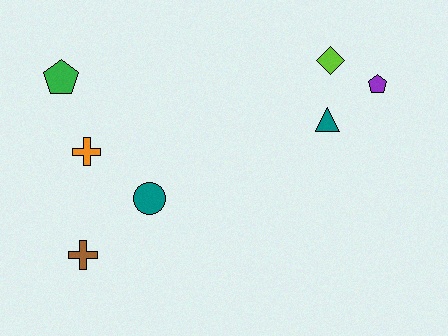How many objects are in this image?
There are 7 objects.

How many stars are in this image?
There are no stars.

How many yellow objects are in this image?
There are no yellow objects.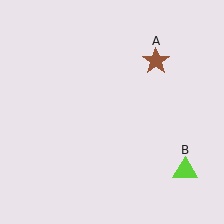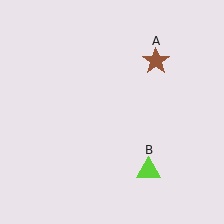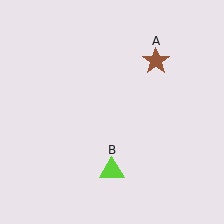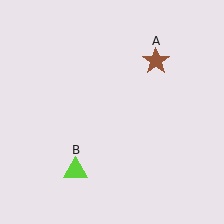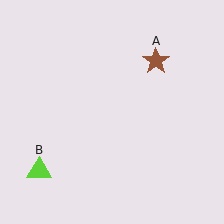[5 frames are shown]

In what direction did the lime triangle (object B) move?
The lime triangle (object B) moved left.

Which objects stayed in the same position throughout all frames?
Brown star (object A) remained stationary.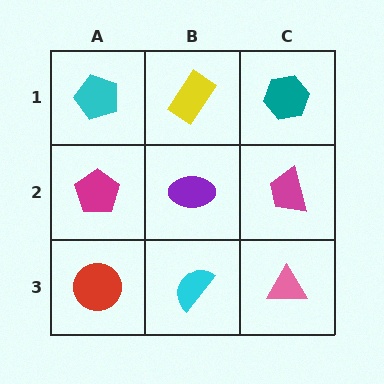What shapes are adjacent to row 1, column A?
A magenta pentagon (row 2, column A), a yellow rectangle (row 1, column B).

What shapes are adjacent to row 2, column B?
A yellow rectangle (row 1, column B), a cyan semicircle (row 3, column B), a magenta pentagon (row 2, column A), a magenta trapezoid (row 2, column C).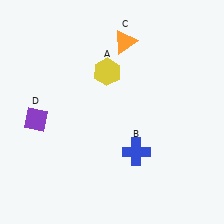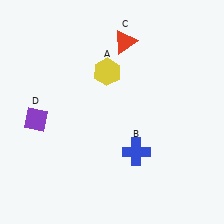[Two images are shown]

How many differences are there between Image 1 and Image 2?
There is 1 difference between the two images.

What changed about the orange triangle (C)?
In Image 1, C is orange. In Image 2, it changed to red.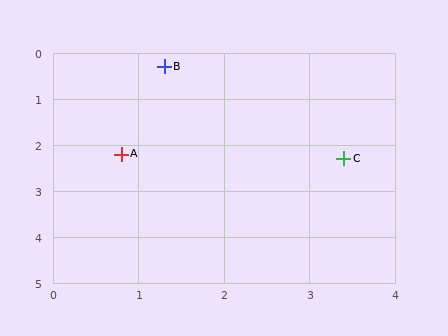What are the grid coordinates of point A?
Point A is at approximately (0.8, 2.2).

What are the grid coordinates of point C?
Point C is at approximately (3.4, 2.3).